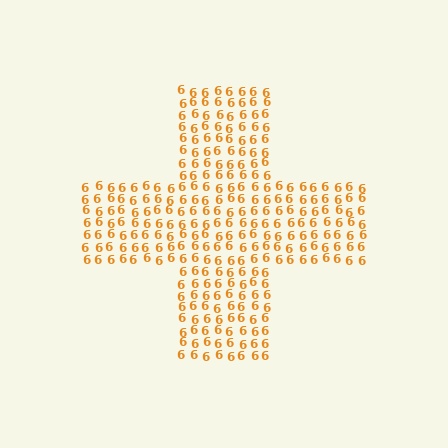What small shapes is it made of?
It is made of small digit 6's.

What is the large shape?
The large shape is a cross.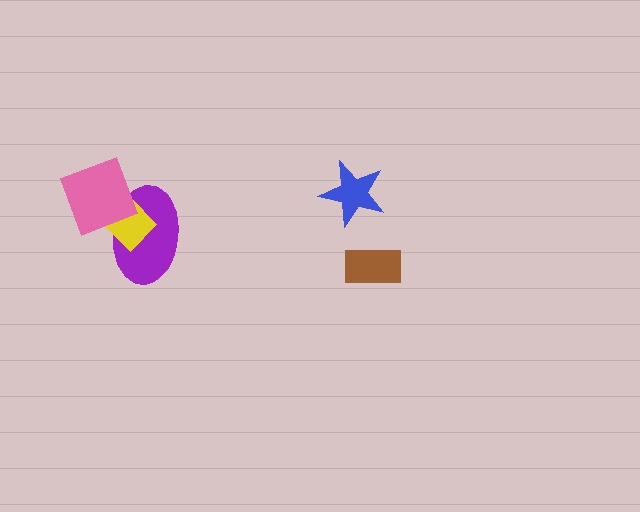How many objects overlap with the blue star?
0 objects overlap with the blue star.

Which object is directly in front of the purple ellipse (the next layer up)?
The yellow diamond is directly in front of the purple ellipse.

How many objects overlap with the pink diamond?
2 objects overlap with the pink diamond.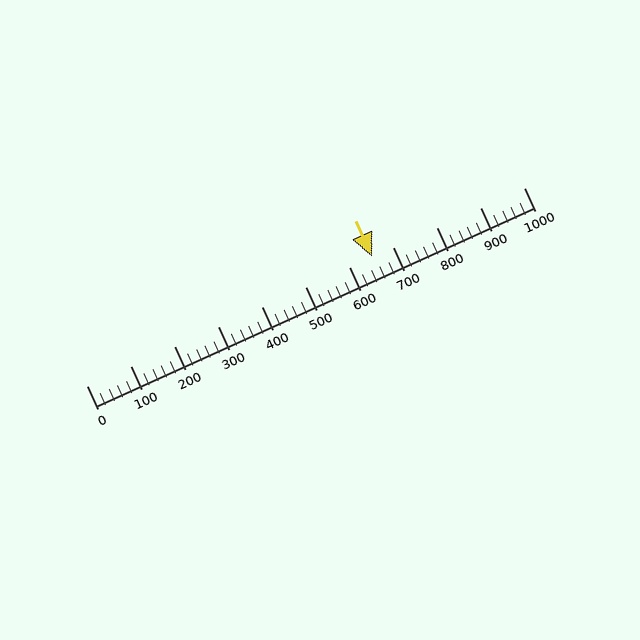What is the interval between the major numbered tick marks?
The major tick marks are spaced 100 units apart.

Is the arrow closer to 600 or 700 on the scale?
The arrow is closer to 700.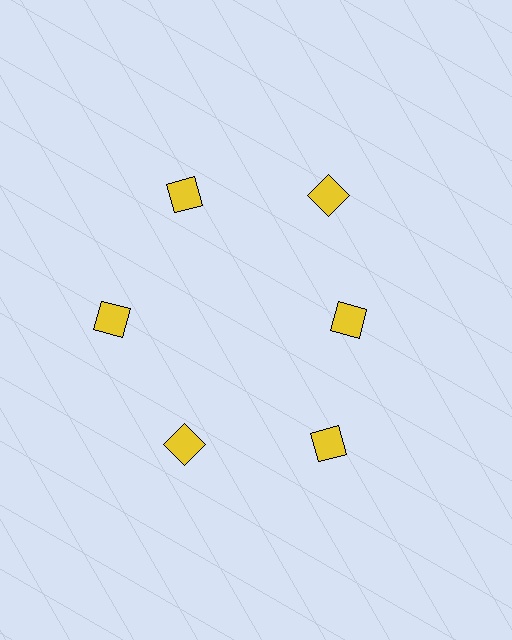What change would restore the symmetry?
The symmetry would be restored by moving it outward, back onto the ring so that all 6 diamonds sit at equal angles and equal distance from the center.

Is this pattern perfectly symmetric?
No. The 6 yellow diamonds are arranged in a ring, but one element near the 3 o'clock position is pulled inward toward the center, breaking the 6-fold rotational symmetry.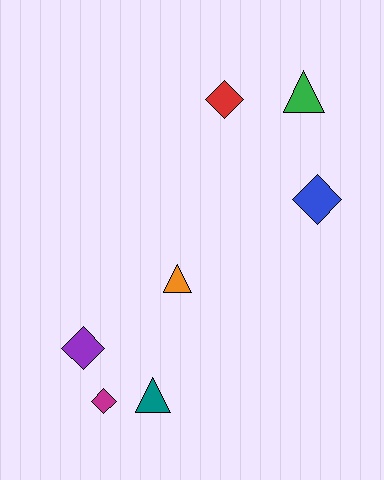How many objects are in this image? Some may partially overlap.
There are 7 objects.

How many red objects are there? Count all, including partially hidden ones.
There is 1 red object.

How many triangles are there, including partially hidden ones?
There are 3 triangles.